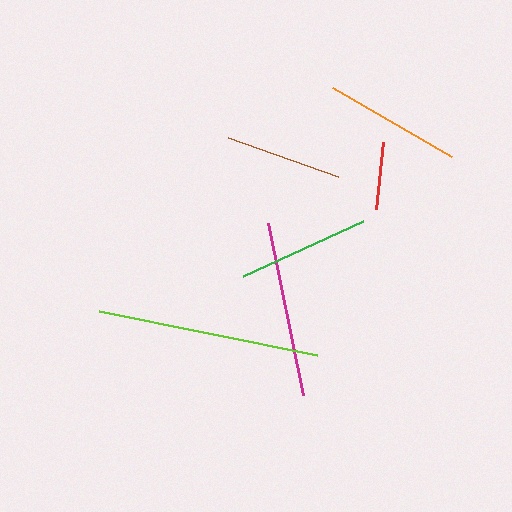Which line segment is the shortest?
The red line is the shortest at approximately 67 pixels.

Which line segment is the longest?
The lime line is the longest at approximately 222 pixels.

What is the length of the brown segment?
The brown segment is approximately 117 pixels long.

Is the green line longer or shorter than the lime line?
The lime line is longer than the green line.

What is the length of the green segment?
The green segment is approximately 132 pixels long.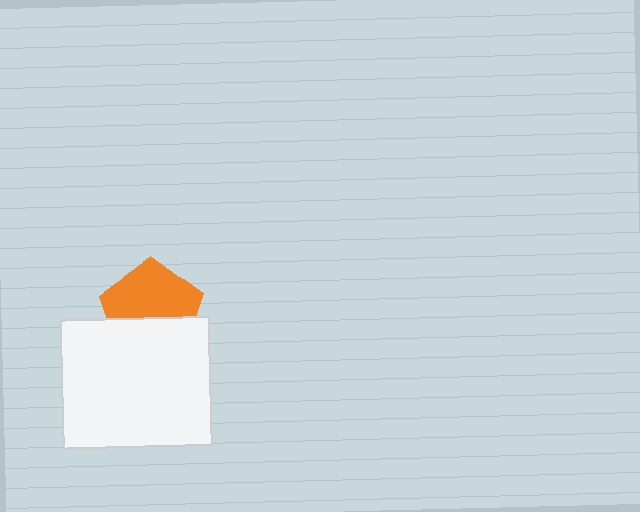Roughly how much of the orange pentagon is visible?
About half of it is visible (roughly 59%).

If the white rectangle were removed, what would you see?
You would see the complete orange pentagon.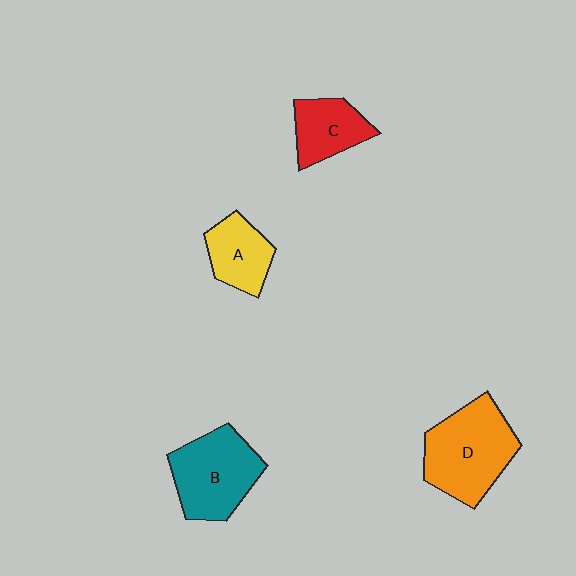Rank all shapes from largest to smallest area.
From largest to smallest: D (orange), B (teal), C (red), A (yellow).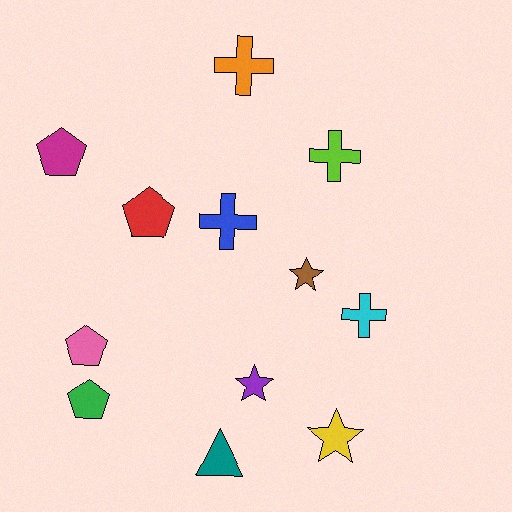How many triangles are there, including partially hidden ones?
There is 1 triangle.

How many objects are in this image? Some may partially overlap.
There are 12 objects.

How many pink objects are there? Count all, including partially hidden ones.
There is 1 pink object.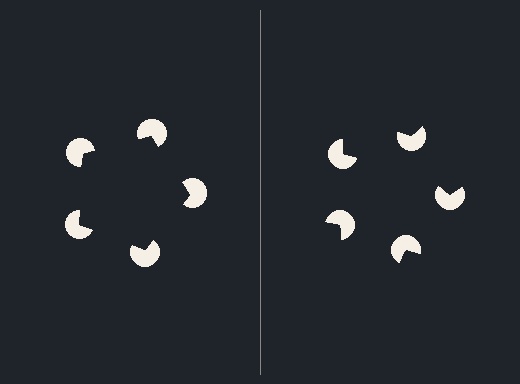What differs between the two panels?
The pac-man discs are positioned identically on both sides; only the wedge orientations differ. On the left they align to a pentagon; on the right they are misaligned.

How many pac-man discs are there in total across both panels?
10 — 5 on each side.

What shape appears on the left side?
An illusory pentagon.